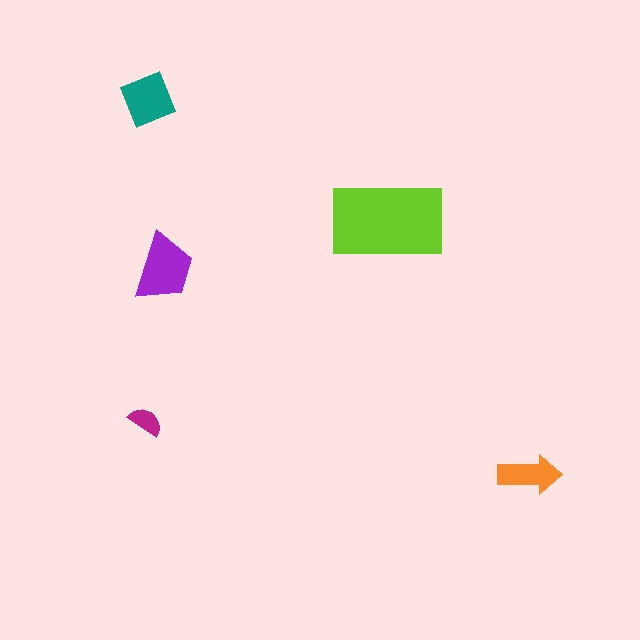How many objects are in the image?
There are 5 objects in the image.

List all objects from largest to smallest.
The lime rectangle, the purple trapezoid, the teal diamond, the orange arrow, the magenta semicircle.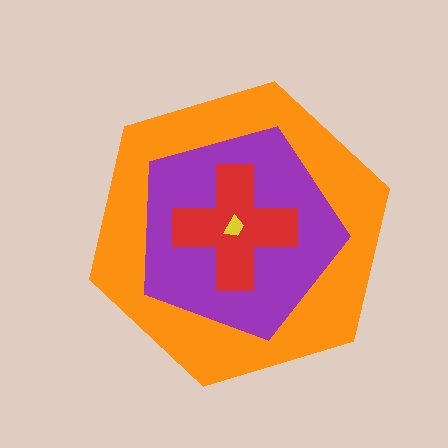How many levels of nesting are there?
4.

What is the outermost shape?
The orange hexagon.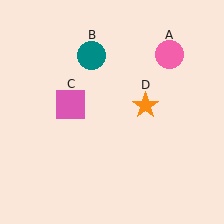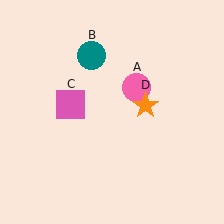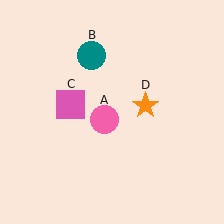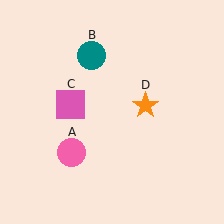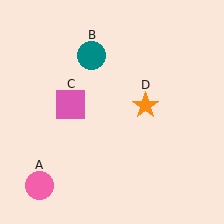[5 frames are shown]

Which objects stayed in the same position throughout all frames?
Teal circle (object B) and pink square (object C) and orange star (object D) remained stationary.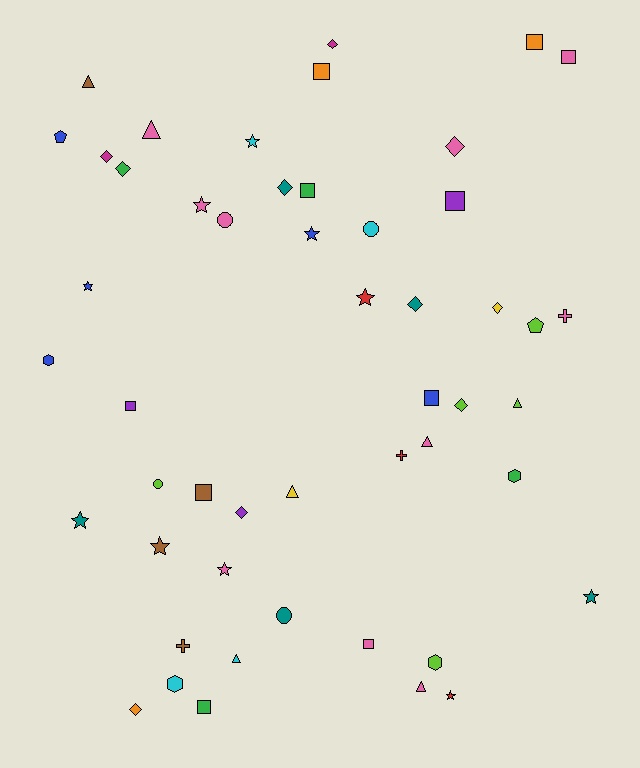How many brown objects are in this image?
There are 4 brown objects.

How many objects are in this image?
There are 50 objects.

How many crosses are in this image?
There are 3 crosses.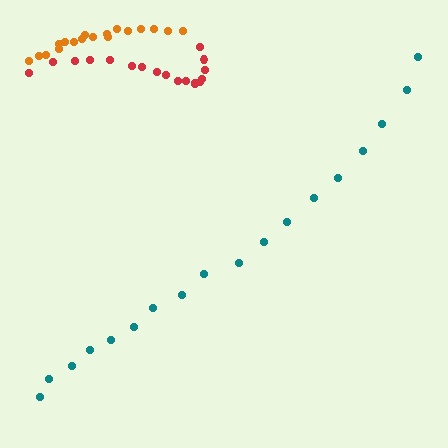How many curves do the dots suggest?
There are 3 distinct paths.